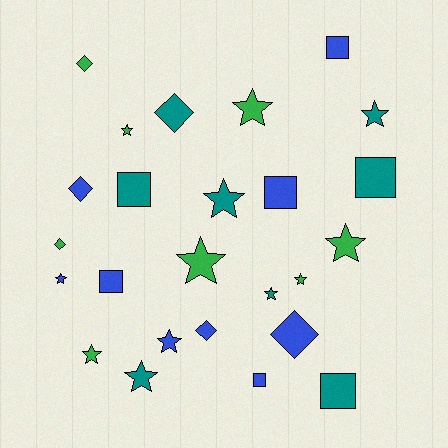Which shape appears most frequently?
Star, with 12 objects.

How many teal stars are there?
There are 4 teal stars.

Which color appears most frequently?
Blue, with 9 objects.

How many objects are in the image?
There are 25 objects.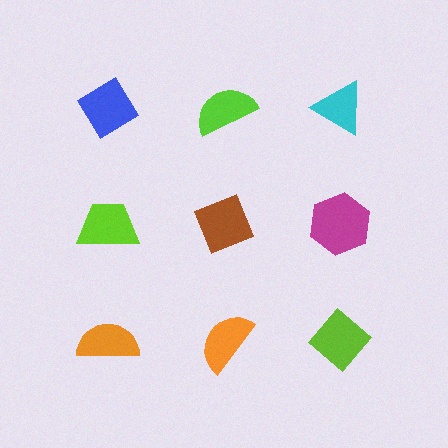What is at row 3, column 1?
An orange semicircle.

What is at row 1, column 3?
A cyan triangle.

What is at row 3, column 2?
An orange semicircle.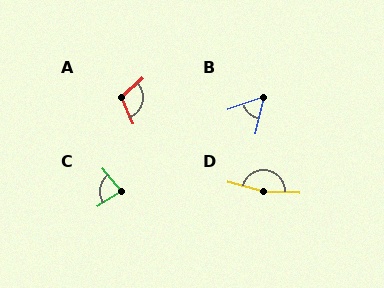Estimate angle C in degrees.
Approximately 83 degrees.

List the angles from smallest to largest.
B (58°), C (83°), A (108°), D (166°).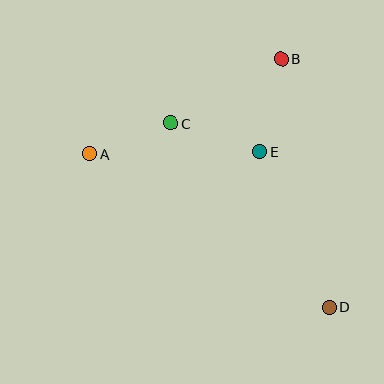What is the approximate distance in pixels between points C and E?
The distance between C and E is approximately 94 pixels.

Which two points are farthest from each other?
Points A and D are farthest from each other.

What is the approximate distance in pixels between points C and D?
The distance between C and D is approximately 243 pixels.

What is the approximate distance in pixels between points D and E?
The distance between D and E is approximately 170 pixels.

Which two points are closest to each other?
Points A and C are closest to each other.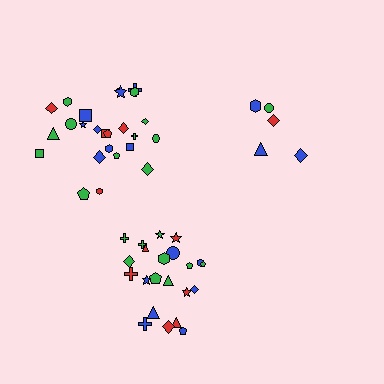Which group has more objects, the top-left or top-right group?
The top-left group.